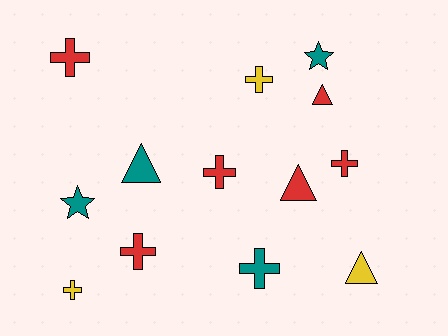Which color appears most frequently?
Red, with 6 objects.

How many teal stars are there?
There are 2 teal stars.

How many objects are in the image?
There are 13 objects.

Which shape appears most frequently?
Cross, with 7 objects.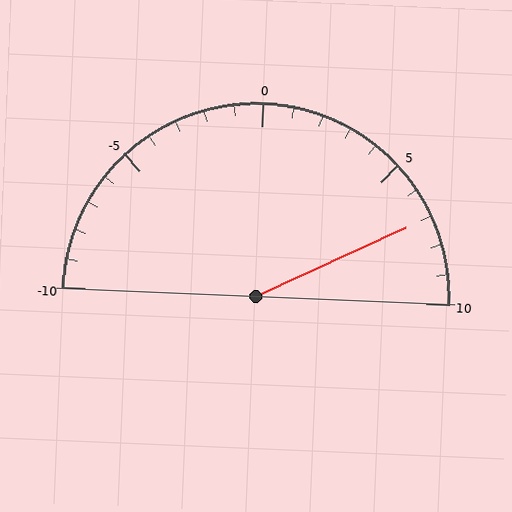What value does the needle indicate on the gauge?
The needle indicates approximately 7.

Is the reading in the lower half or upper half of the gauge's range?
The reading is in the upper half of the range (-10 to 10).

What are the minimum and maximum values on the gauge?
The gauge ranges from -10 to 10.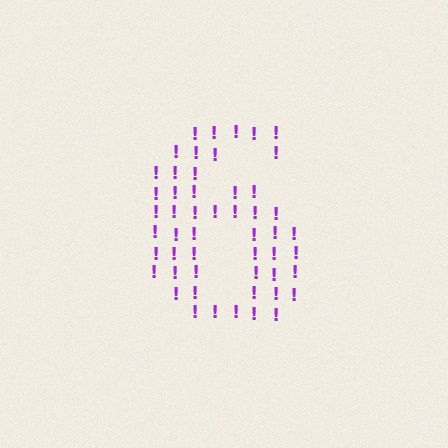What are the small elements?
The small elements are exclamation marks.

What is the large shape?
The large shape is the digit 6.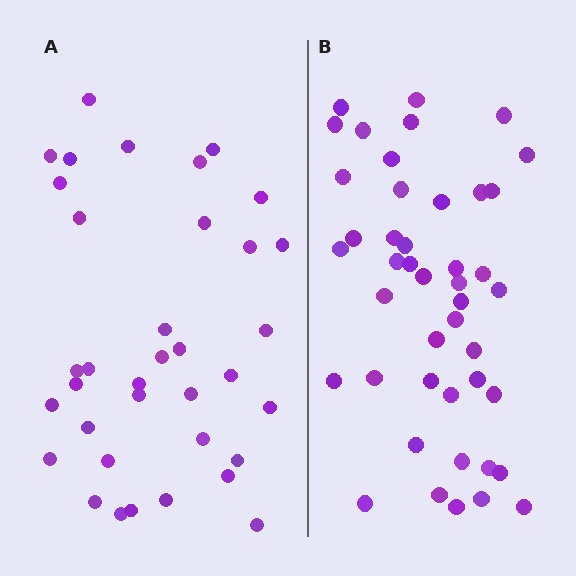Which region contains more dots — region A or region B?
Region B (the right region) has more dots.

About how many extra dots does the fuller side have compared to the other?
Region B has roughly 8 or so more dots than region A.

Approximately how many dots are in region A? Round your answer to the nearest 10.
About 40 dots. (The exact count is 36, which rounds to 40.)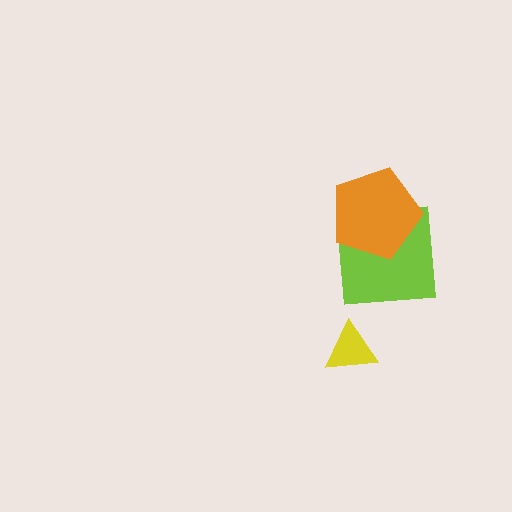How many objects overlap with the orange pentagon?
1 object overlaps with the orange pentagon.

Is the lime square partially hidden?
Yes, it is partially covered by another shape.